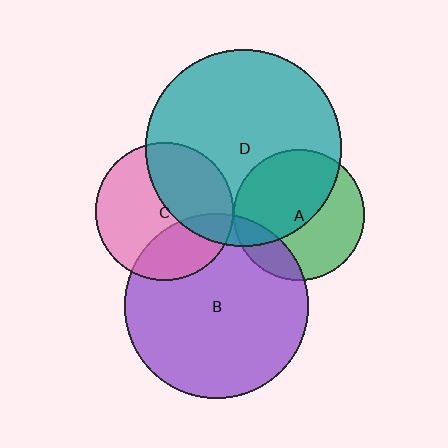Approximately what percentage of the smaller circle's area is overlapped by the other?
Approximately 15%.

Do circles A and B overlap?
Yes.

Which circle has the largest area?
Circle D (teal).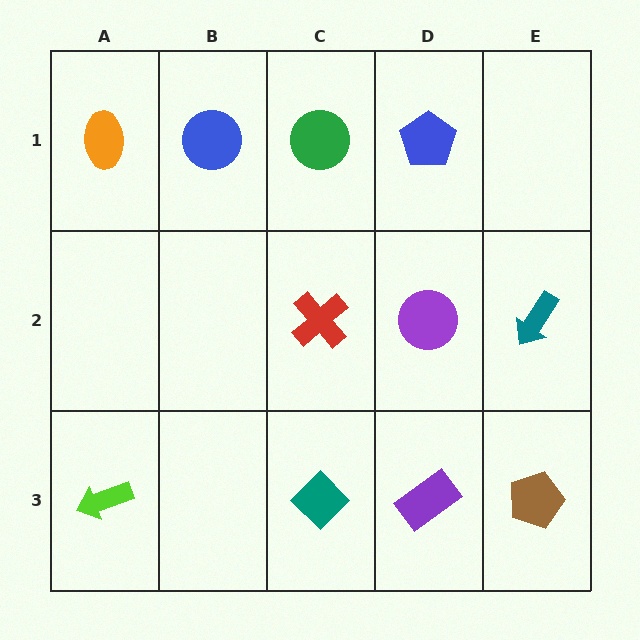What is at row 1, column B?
A blue circle.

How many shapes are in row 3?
4 shapes.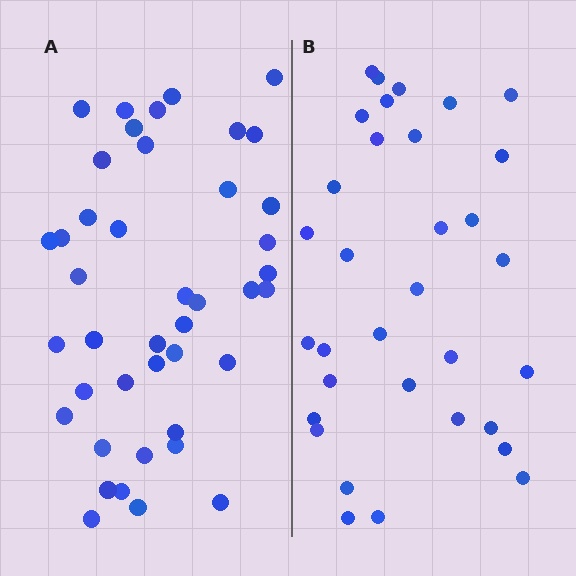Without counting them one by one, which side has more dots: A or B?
Region A (the left region) has more dots.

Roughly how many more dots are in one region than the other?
Region A has roughly 8 or so more dots than region B.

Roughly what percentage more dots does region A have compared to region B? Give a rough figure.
About 25% more.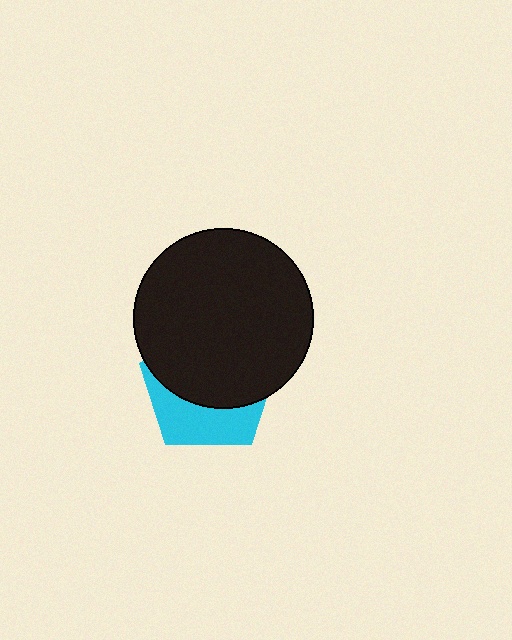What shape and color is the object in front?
The object in front is a black circle.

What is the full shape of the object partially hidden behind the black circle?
The partially hidden object is a cyan pentagon.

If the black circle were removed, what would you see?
You would see the complete cyan pentagon.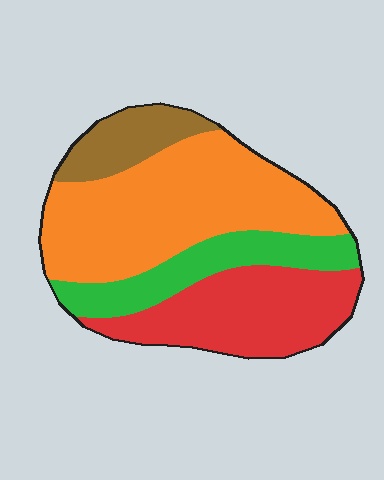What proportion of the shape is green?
Green takes up about one sixth (1/6) of the shape.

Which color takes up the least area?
Brown, at roughly 10%.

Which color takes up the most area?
Orange, at roughly 45%.